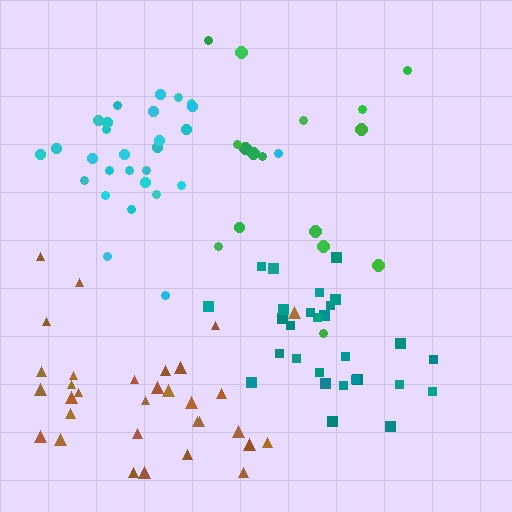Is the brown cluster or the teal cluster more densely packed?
Teal.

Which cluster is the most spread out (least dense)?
Green.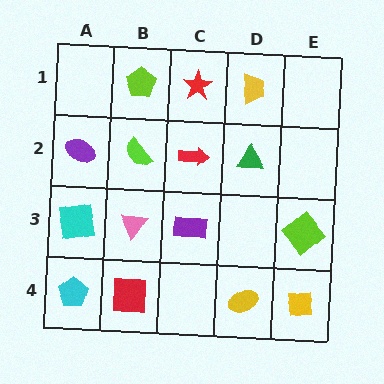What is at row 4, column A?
A cyan pentagon.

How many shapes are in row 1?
3 shapes.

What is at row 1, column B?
A lime pentagon.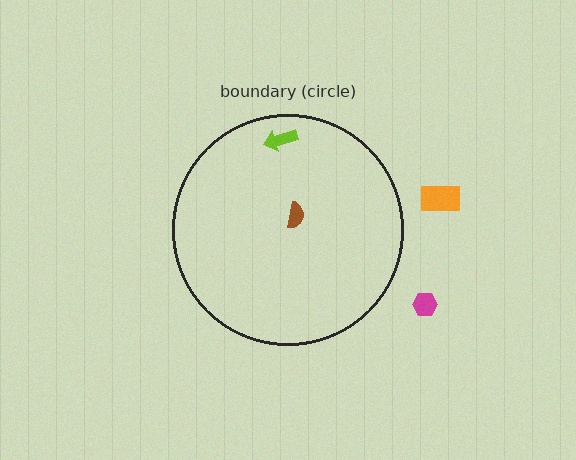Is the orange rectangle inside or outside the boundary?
Outside.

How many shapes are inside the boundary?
2 inside, 2 outside.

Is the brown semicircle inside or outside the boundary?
Inside.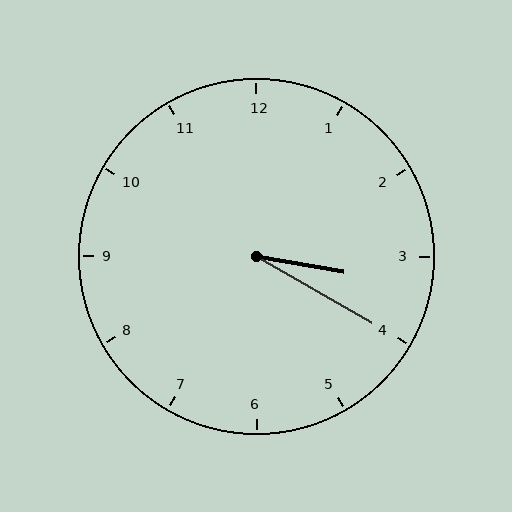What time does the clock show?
3:20.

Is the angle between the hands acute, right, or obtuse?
It is acute.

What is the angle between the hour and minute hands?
Approximately 20 degrees.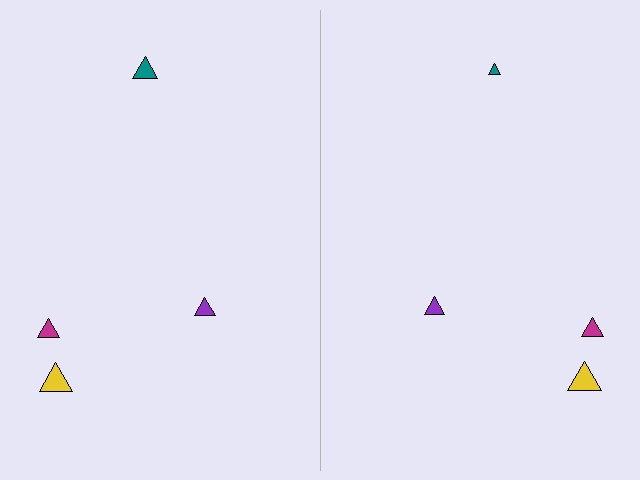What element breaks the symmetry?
The teal triangle on the right side has a different size than its mirror counterpart.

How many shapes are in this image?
There are 8 shapes in this image.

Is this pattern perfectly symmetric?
No, the pattern is not perfectly symmetric. The teal triangle on the right side has a different size than its mirror counterpart.